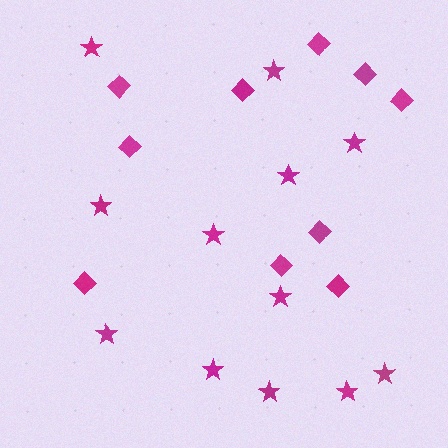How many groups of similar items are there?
There are 2 groups: one group of stars (12) and one group of diamonds (10).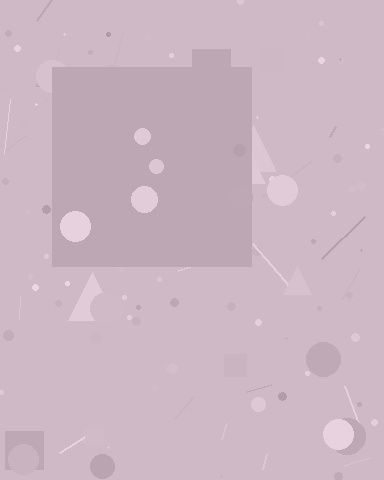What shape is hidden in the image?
A square is hidden in the image.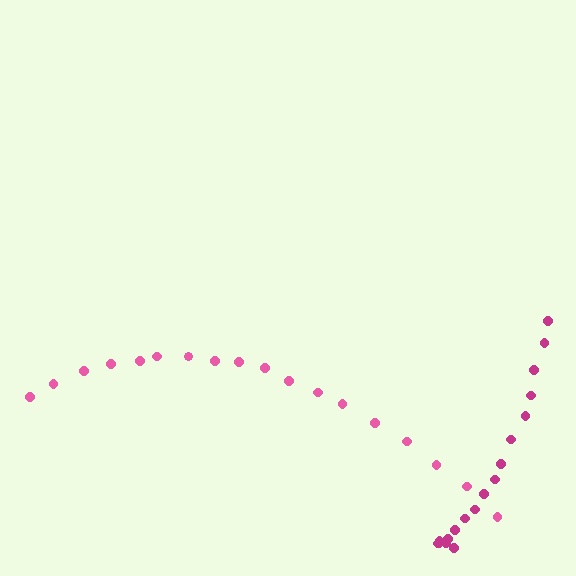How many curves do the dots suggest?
There are 2 distinct paths.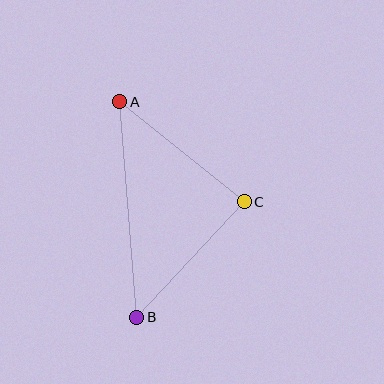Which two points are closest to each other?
Points B and C are closest to each other.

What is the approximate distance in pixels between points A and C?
The distance between A and C is approximately 160 pixels.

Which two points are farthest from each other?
Points A and B are farthest from each other.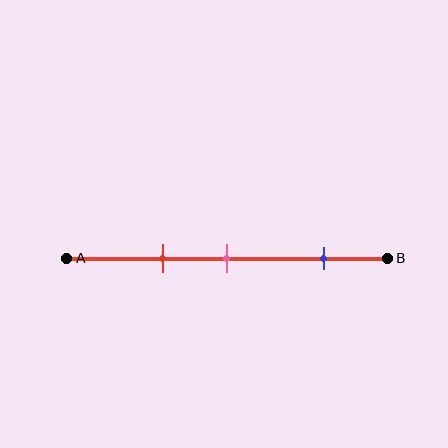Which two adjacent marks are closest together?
The red and pink marks are the closest adjacent pair.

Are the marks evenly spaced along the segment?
No, the marks are not evenly spaced.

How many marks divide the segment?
There are 3 marks dividing the segment.